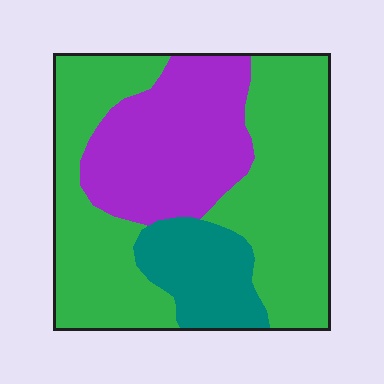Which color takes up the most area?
Green, at roughly 55%.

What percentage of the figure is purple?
Purple covers about 30% of the figure.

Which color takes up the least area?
Teal, at roughly 15%.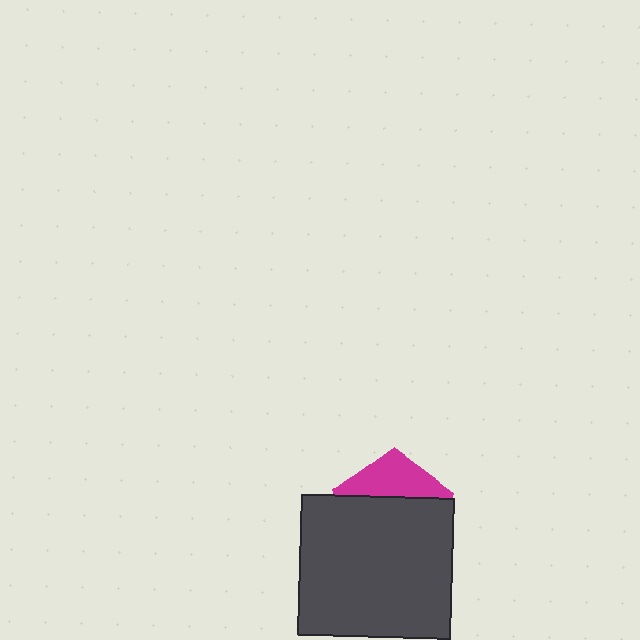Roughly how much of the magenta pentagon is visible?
A small part of it is visible (roughly 32%).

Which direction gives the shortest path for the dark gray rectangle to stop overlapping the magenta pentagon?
Moving down gives the shortest separation.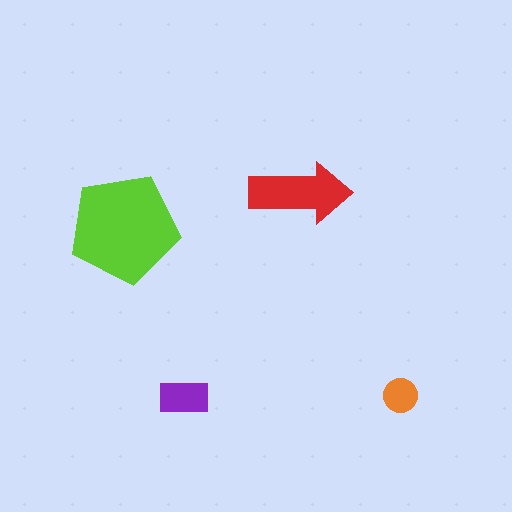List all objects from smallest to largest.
The orange circle, the purple rectangle, the red arrow, the lime pentagon.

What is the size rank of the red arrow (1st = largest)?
2nd.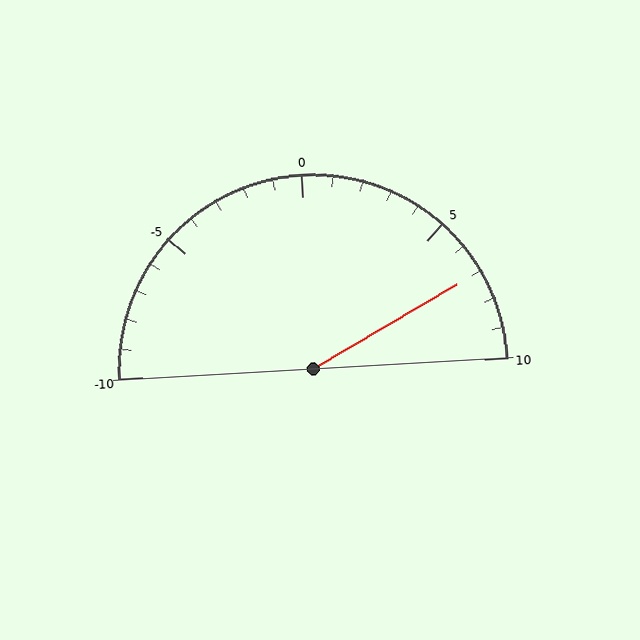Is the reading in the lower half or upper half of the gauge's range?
The reading is in the upper half of the range (-10 to 10).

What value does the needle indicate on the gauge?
The needle indicates approximately 7.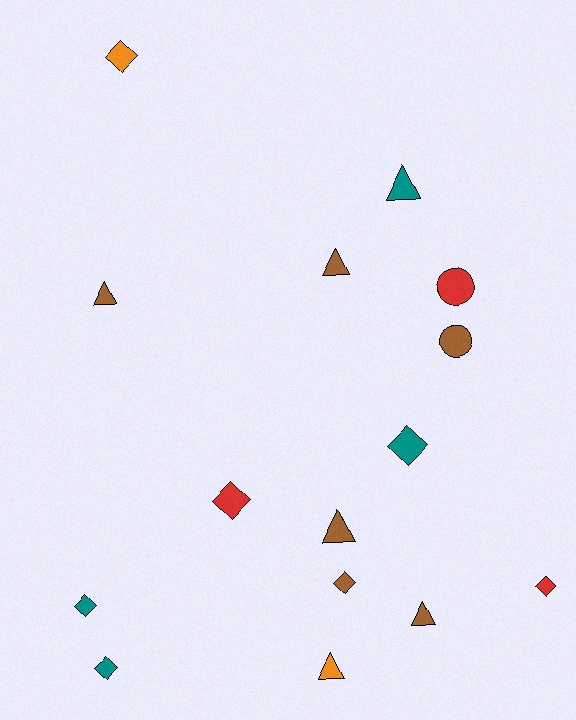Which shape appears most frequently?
Diamond, with 7 objects.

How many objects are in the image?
There are 15 objects.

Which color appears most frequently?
Brown, with 6 objects.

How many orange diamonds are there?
There is 1 orange diamond.